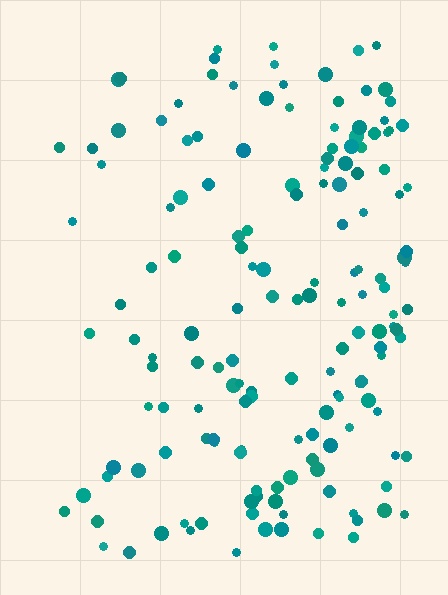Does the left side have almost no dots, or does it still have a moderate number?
Still a moderate number, just noticeably fewer than the right.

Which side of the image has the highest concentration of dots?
The right.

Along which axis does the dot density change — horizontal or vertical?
Horizontal.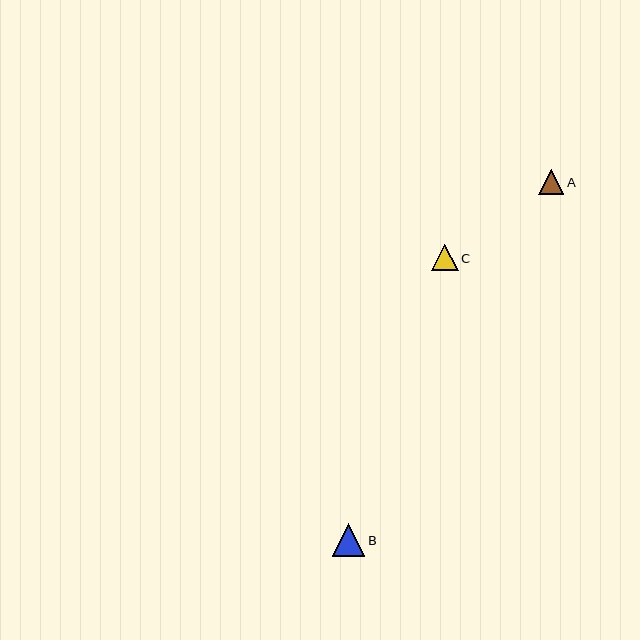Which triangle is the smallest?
Triangle A is the smallest with a size of approximately 25 pixels.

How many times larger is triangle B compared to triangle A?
Triangle B is approximately 1.3 times the size of triangle A.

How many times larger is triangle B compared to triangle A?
Triangle B is approximately 1.3 times the size of triangle A.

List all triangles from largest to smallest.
From largest to smallest: B, C, A.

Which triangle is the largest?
Triangle B is the largest with a size of approximately 32 pixels.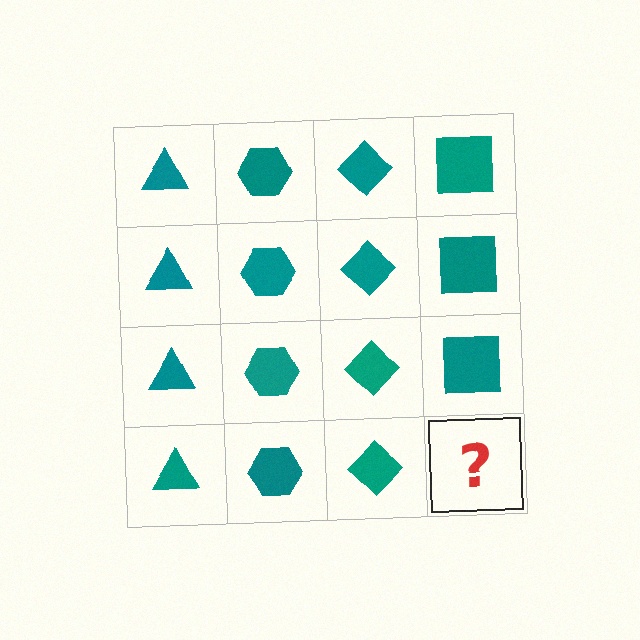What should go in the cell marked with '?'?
The missing cell should contain a teal square.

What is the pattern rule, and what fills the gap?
The rule is that each column has a consistent shape. The gap should be filled with a teal square.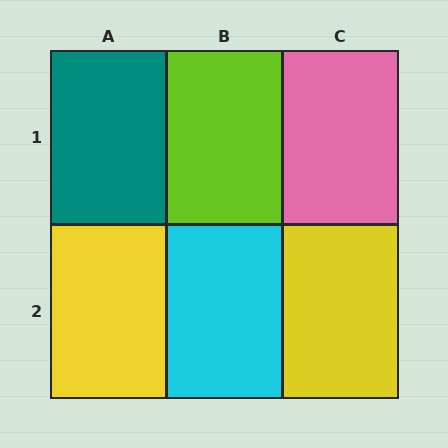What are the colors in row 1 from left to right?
Teal, lime, pink.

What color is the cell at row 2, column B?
Cyan.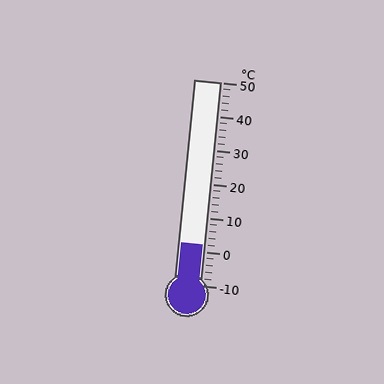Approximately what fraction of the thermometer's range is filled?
The thermometer is filled to approximately 20% of its range.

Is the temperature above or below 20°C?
The temperature is below 20°C.